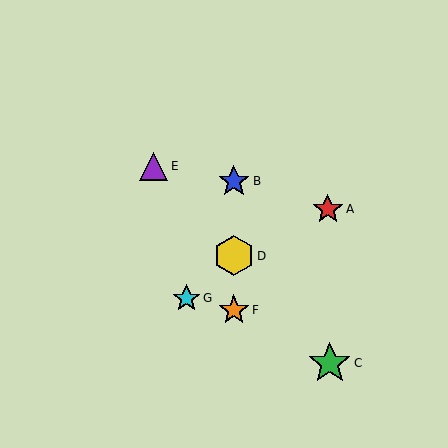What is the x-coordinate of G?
Object G is at x≈187.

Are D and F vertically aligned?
Yes, both are at x≈234.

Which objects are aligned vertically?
Objects B, D, F are aligned vertically.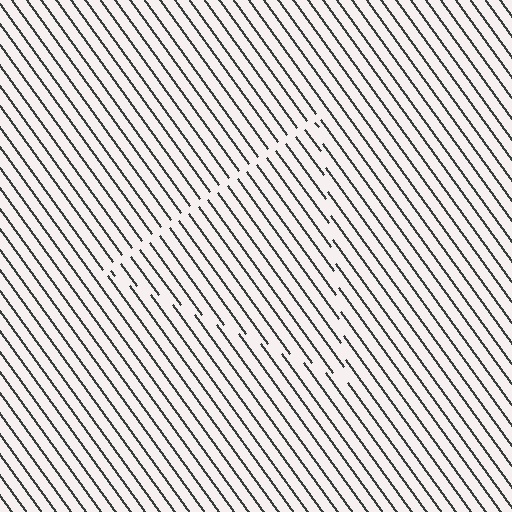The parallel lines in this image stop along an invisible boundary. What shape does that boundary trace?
An illusory triangle. The interior of the shape contains the same grating, shifted by half a period — the contour is defined by the phase discontinuity where line-ends from the inner and outer gratings abut.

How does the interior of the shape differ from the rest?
The interior of the shape contains the same grating, shifted by half a period — the contour is defined by the phase discontinuity where line-ends from the inner and outer gratings abut.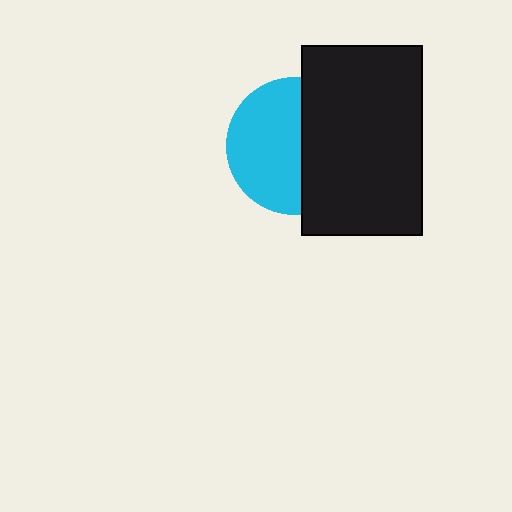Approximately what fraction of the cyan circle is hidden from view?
Roughly 44% of the cyan circle is hidden behind the black rectangle.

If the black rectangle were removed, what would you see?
You would see the complete cyan circle.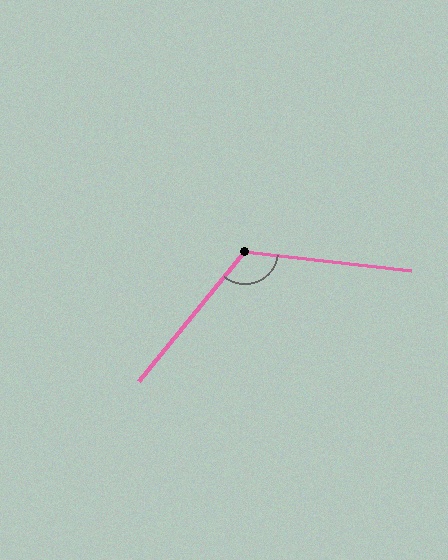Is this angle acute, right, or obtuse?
It is obtuse.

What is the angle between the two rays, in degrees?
Approximately 123 degrees.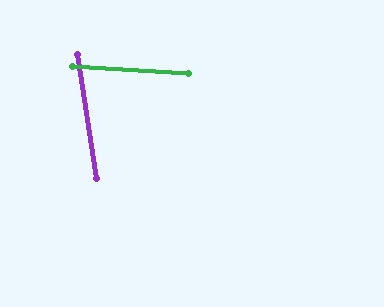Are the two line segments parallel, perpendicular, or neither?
Neither parallel nor perpendicular — they differ by about 78°.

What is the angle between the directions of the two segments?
Approximately 78 degrees.